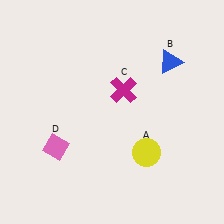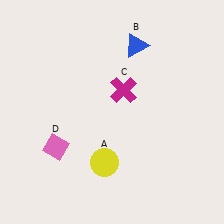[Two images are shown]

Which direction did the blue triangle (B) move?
The blue triangle (B) moved left.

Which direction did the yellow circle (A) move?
The yellow circle (A) moved left.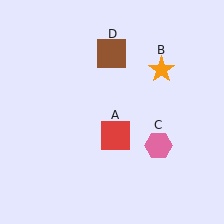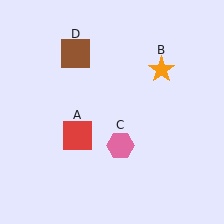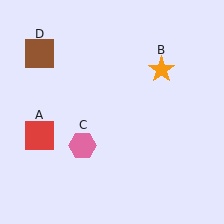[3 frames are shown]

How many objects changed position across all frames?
3 objects changed position: red square (object A), pink hexagon (object C), brown square (object D).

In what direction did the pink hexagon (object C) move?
The pink hexagon (object C) moved left.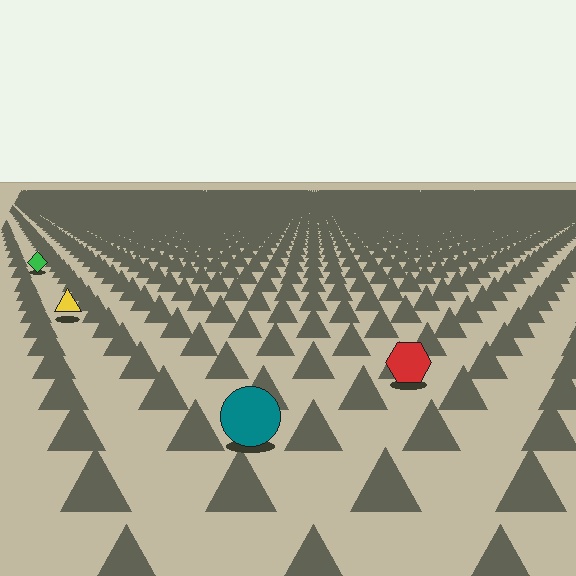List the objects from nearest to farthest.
From nearest to farthest: the teal circle, the red hexagon, the yellow triangle, the green diamond.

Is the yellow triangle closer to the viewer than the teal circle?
No. The teal circle is closer — you can tell from the texture gradient: the ground texture is coarser near it.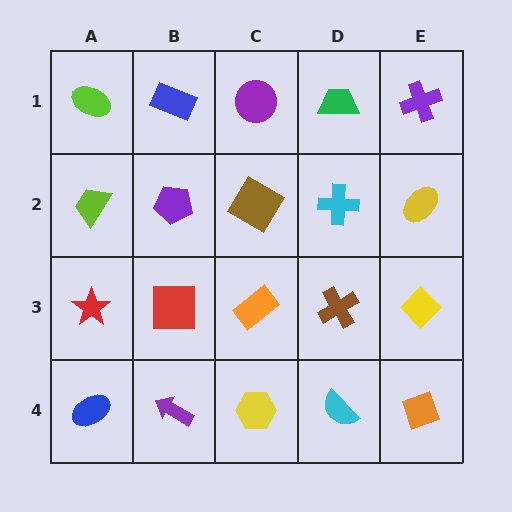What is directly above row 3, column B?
A purple pentagon.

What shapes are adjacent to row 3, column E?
A yellow ellipse (row 2, column E), an orange diamond (row 4, column E), a brown cross (row 3, column D).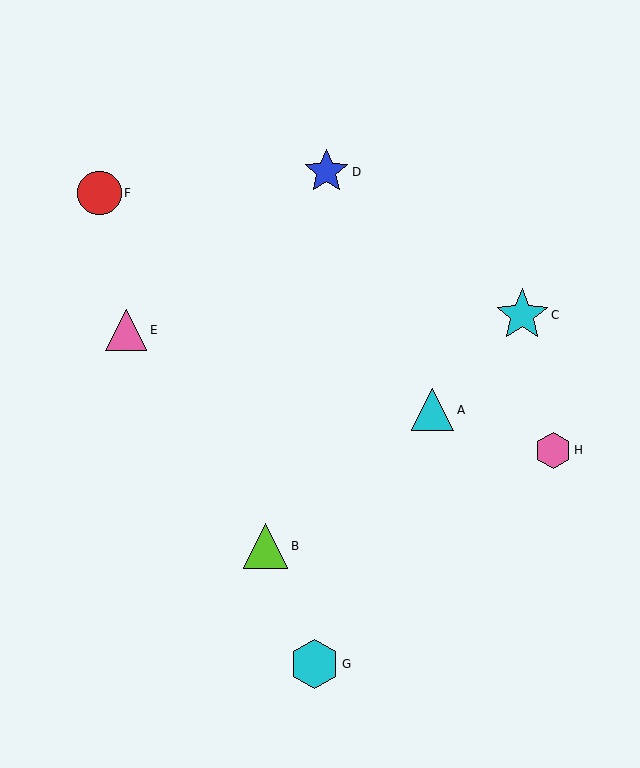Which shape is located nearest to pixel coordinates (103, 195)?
The red circle (labeled F) at (100, 193) is nearest to that location.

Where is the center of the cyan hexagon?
The center of the cyan hexagon is at (314, 664).